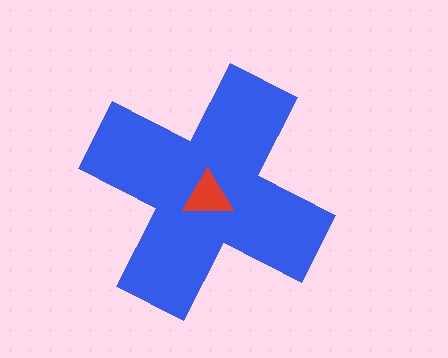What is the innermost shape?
The red triangle.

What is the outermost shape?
The blue cross.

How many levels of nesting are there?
2.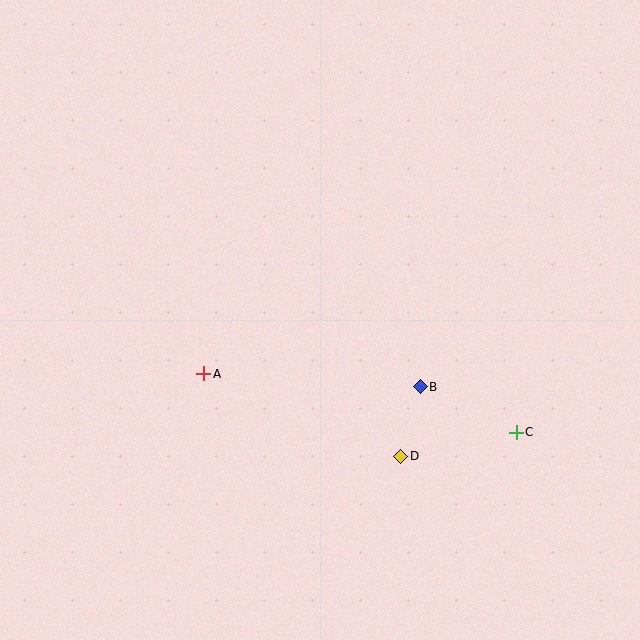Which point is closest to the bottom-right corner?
Point C is closest to the bottom-right corner.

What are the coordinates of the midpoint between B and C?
The midpoint between B and C is at (468, 409).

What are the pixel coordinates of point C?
Point C is at (516, 432).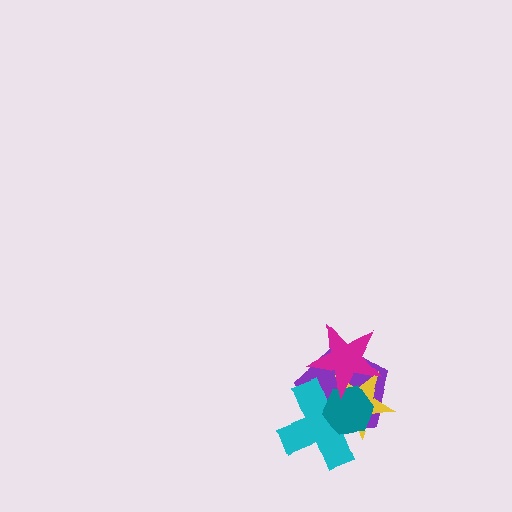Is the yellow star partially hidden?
Yes, it is partially covered by another shape.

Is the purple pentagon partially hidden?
Yes, it is partially covered by another shape.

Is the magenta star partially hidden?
No, no other shape covers it.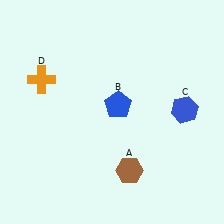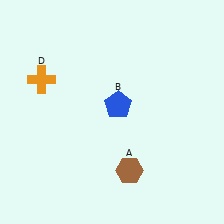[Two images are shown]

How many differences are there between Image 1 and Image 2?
There is 1 difference between the two images.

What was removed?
The blue hexagon (C) was removed in Image 2.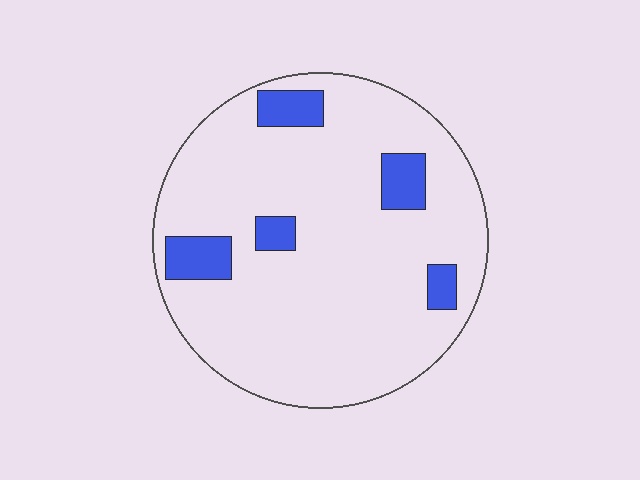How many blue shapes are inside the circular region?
5.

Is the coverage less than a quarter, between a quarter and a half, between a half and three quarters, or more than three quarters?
Less than a quarter.